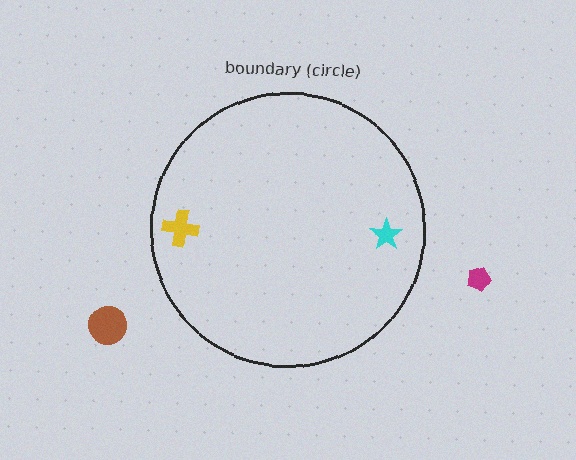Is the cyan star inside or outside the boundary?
Inside.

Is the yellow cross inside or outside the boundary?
Inside.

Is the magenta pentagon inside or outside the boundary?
Outside.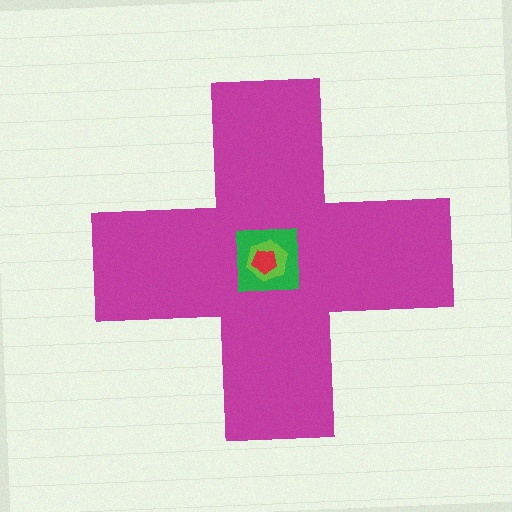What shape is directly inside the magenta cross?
The green square.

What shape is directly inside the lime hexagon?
The red pentagon.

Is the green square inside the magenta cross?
Yes.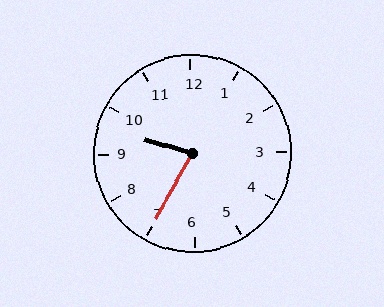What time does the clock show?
9:35.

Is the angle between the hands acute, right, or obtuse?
It is acute.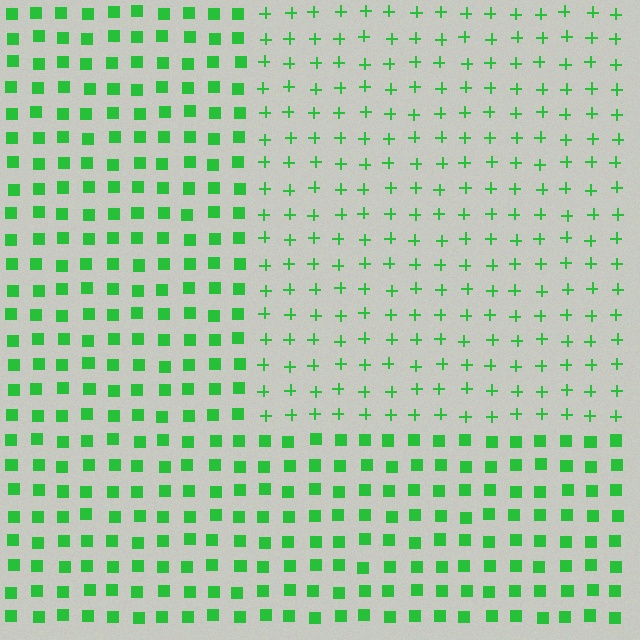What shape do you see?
I see a rectangle.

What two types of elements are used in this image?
The image uses plus signs inside the rectangle region and squares outside it.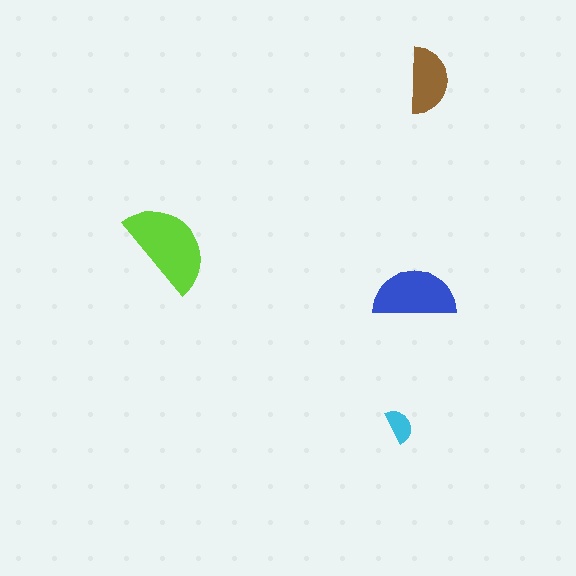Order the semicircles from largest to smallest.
the lime one, the blue one, the brown one, the cyan one.